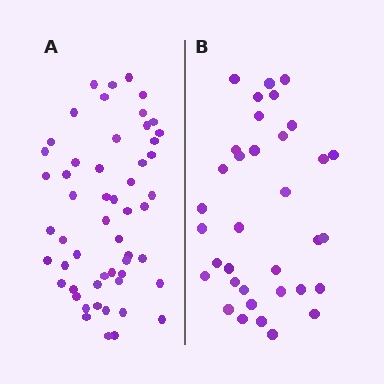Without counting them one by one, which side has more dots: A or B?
Region A (the left region) has more dots.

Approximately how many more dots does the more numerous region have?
Region A has approximately 20 more dots than region B.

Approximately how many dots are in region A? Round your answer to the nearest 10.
About 50 dots. (The exact count is 54, which rounds to 50.)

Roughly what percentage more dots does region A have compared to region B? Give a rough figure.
About 55% more.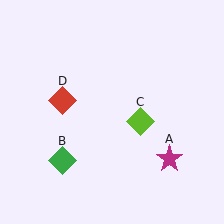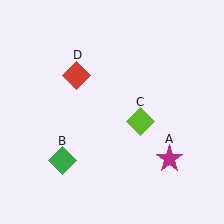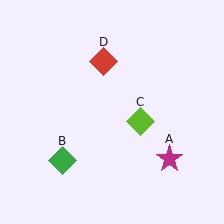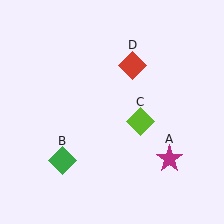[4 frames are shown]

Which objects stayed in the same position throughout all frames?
Magenta star (object A) and green diamond (object B) and lime diamond (object C) remained stationary.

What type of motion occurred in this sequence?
The red diamond (object D) rotated clockwise around the center of the scene.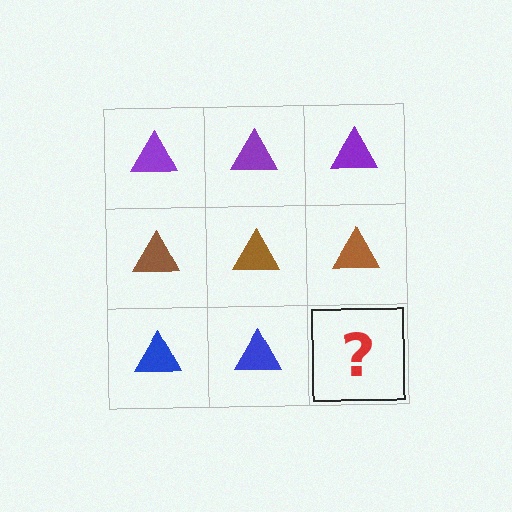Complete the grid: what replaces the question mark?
The question mark should be replaced with a blue triangle.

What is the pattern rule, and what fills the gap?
The rule is that each row has a consistent color. The gap should be filled with a blue triangle.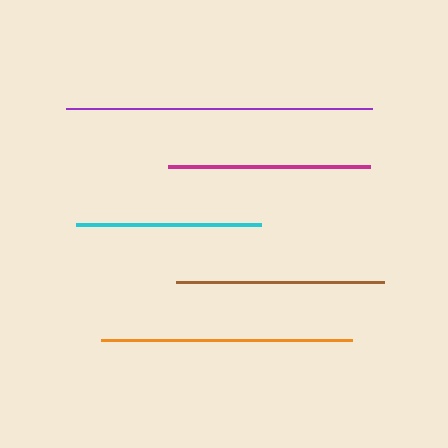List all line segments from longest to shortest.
From longest to shortest: purple, orange, brown, magenta, cyan.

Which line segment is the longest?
The purple line is the longest at approximately 306 pixels.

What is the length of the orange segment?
The orange segment is approximately 251 pixels long.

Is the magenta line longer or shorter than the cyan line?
The magenta line is longer than the cyan line.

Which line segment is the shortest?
The cyan line is the shortest at approximately 184 pixels.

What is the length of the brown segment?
The brown segment is approximately 208 pixels long.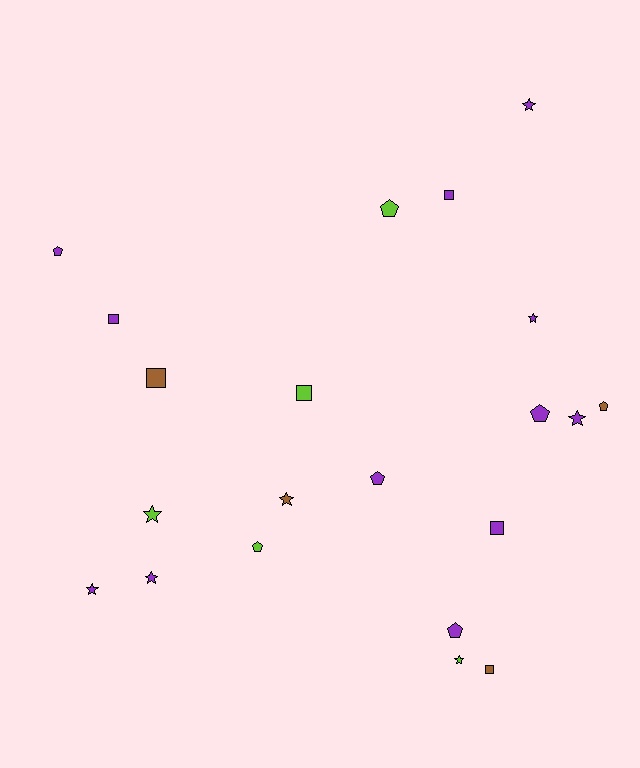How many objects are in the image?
There are 21 objects.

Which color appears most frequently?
Purple, with 12 objects.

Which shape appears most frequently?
Star, with 8 objects.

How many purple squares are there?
There are 3 purple squares.